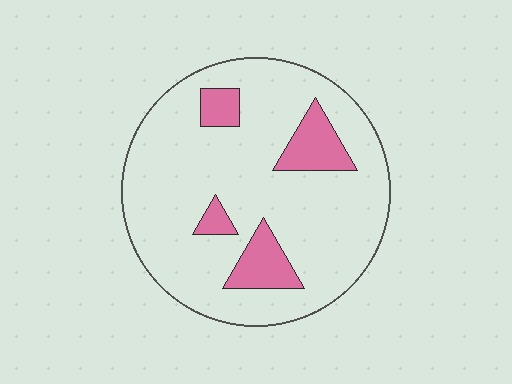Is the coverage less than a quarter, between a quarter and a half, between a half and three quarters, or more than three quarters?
Less than a quarter.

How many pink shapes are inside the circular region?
4.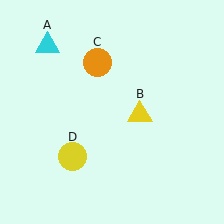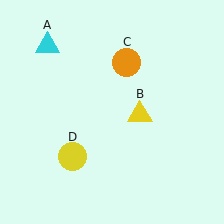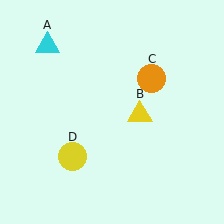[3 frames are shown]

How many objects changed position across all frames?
1 object changed position: orange circle (object C).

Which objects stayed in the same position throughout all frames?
Cyan triangle (object A) and yellow triangle (object B) and yellow circle (object D) remained stationary.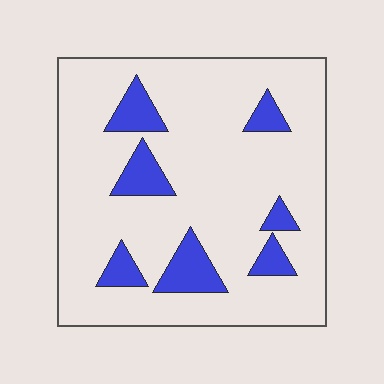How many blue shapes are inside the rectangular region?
7.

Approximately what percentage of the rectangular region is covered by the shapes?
Approximately 15%.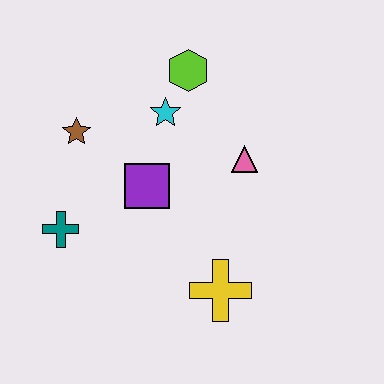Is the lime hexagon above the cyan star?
Yes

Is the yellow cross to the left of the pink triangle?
Yes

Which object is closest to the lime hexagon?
The cyan star is closest to the lime hexagon.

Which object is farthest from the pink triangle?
The teal cross is farthest from the pink triangle.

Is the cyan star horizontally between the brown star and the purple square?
No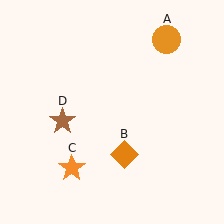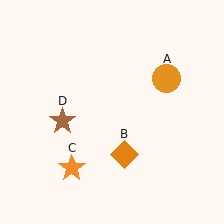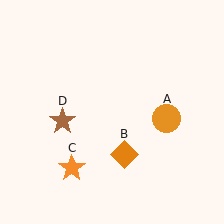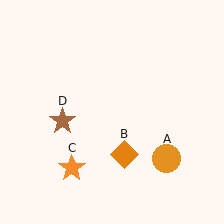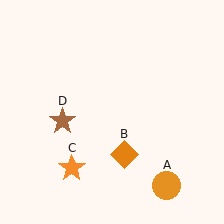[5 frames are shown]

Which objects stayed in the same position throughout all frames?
Orange diamond (object B) and orange star (object C) and brown star (object D) remained stationary.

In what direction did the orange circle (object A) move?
The orange circle (object A) moved down.